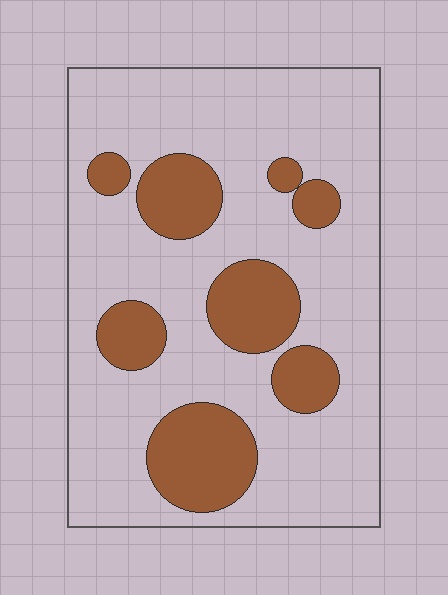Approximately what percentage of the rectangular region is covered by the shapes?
Approximately 25%.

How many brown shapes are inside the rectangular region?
8.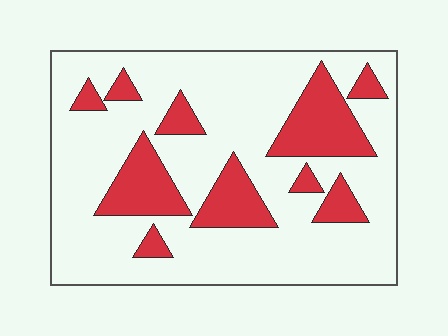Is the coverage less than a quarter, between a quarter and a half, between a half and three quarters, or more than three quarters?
Less than a quarter.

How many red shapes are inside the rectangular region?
10.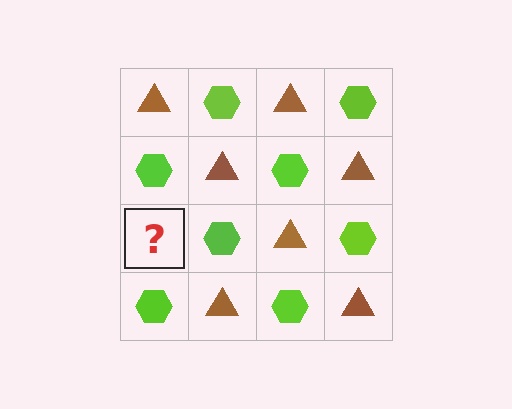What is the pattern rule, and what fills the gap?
The rule is that it alternates brown triangle and lime hexagon in a checkerboard pattern. The gap should be filled with a brown triangle.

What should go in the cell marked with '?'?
The missing cell should contain a brown triangle.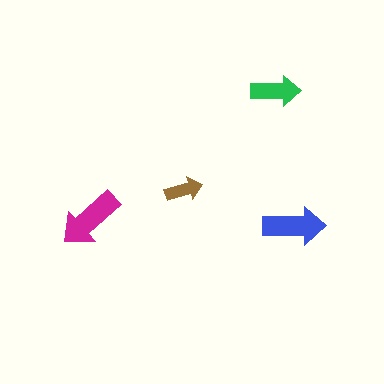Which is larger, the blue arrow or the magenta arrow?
The magenta one.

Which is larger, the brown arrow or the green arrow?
The green one.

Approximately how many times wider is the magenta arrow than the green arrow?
About 1.5 times wider.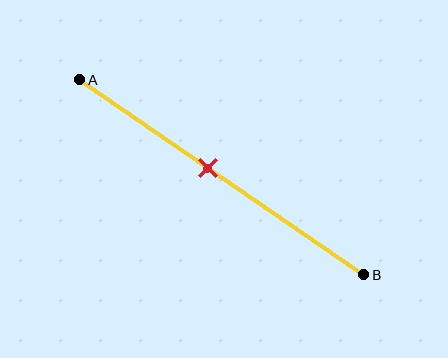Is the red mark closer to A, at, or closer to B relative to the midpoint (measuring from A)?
The red mark is closer to point A than the midpoint of segment AB.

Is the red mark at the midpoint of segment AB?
No, the mark is at about 45% from A, not at the 50% midpoint.